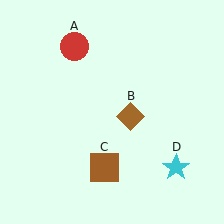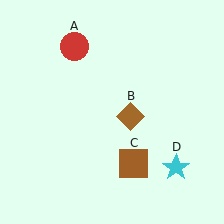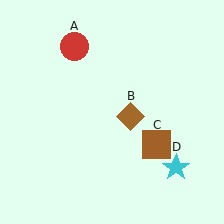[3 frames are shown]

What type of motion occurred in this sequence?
The brown square (object C) rotated counterclockwise around the center of the scene.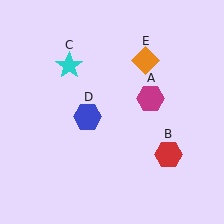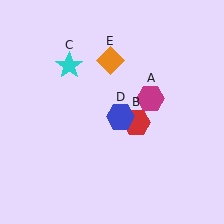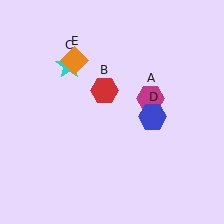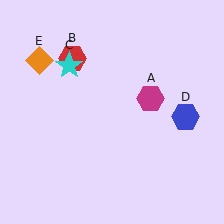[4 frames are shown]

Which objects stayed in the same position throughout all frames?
Magenta hexagon (object A) and cyan star (object C) remained stationary.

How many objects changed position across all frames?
3 objects changed position: red hexagon (object B), blue hexagon (object D), orange diamond (object E).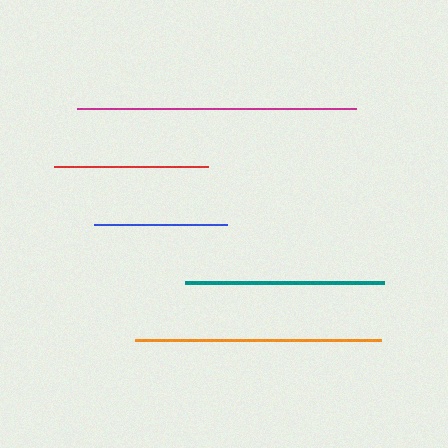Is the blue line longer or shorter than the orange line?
The orange line is longer than the blue line.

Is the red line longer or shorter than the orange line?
The orange line is longer than the red line.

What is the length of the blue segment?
The blue segment is approximately 133 pixels long.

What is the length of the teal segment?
The teal segment is approximately 199 pixels long.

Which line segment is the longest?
The magenta line is the longest at approximately 279 pixels.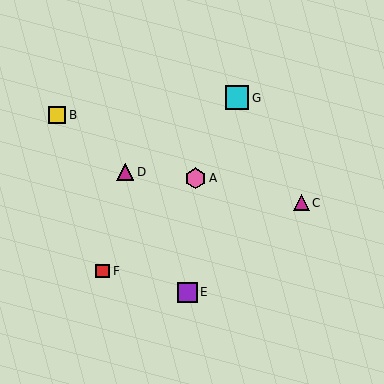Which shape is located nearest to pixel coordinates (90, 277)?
The red square (labeled F) at (103, 271) is nearest to that location.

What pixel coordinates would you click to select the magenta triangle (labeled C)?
Click at (302, 203) to select the magenta triangle C.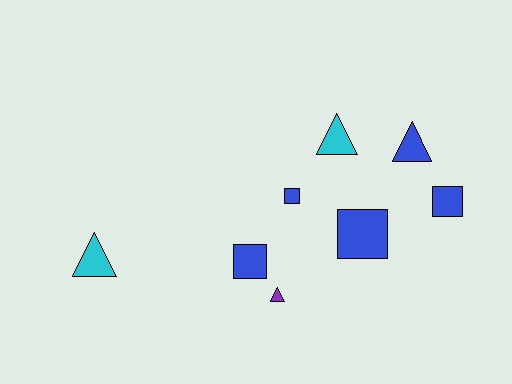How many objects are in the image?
There are 8 objects.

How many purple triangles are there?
There is 1 purple triangle.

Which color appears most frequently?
Blue, with 5 objects.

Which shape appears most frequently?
Square, with 4 objects.